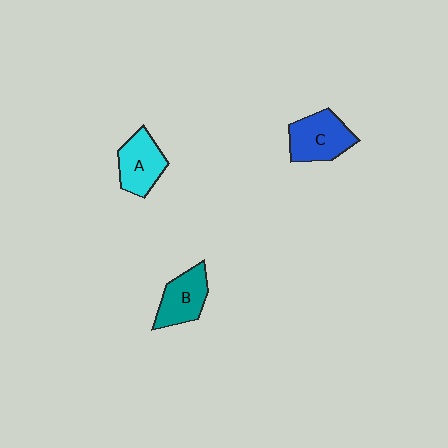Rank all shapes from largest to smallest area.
From largest to smallest: C (blue), A (cyan), B (teal).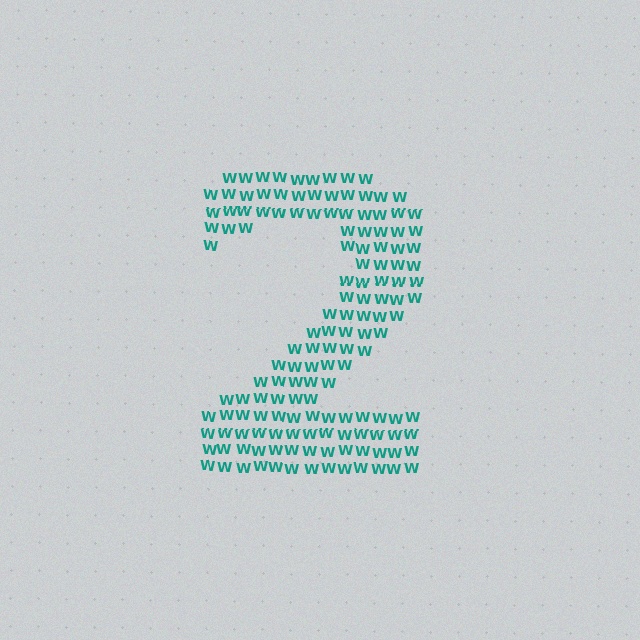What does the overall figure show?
The overall figure shows the digit 2.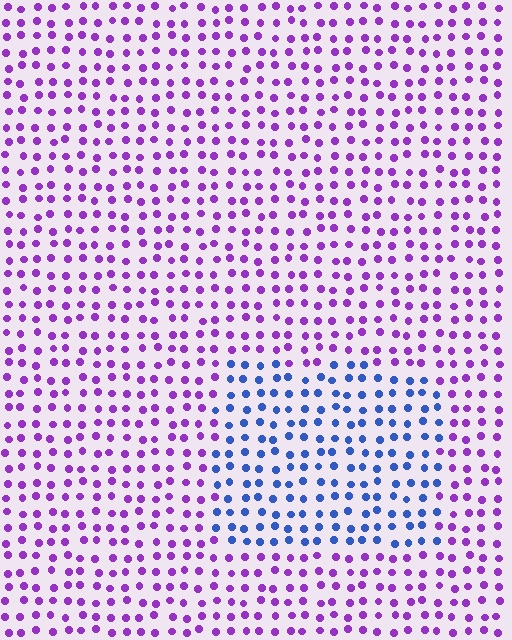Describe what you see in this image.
The image is filled with small purple elements in a uniform arrangement. A rectangle-shaped region is visible where the elements are tinted to a slightly different hue, forming a subtle color boundary.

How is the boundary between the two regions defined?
The boundary is defined purely by a slight shift in hue (about 57 degrees). Spacing, size, and orientation are identical on both sides.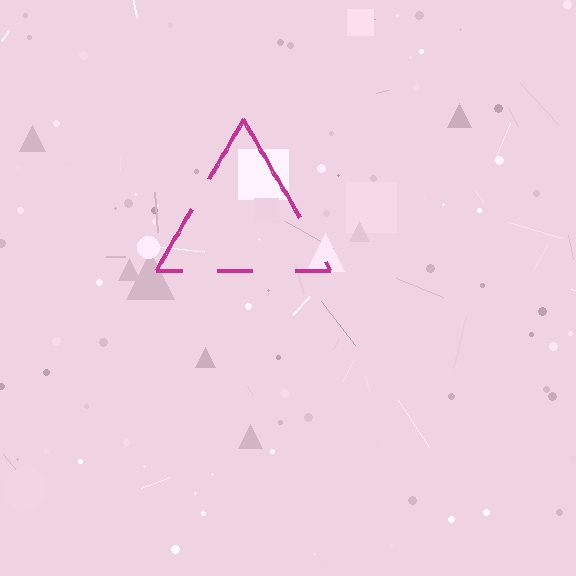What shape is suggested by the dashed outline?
The dashed outline suggests a triangle.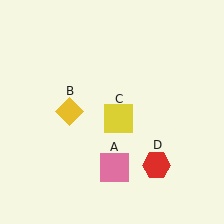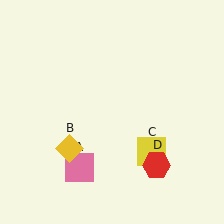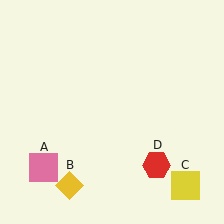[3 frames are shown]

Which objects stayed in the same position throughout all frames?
Red hexagon (object D) remained stationary.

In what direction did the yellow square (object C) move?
The yellow square (object C) moved down and to the right.